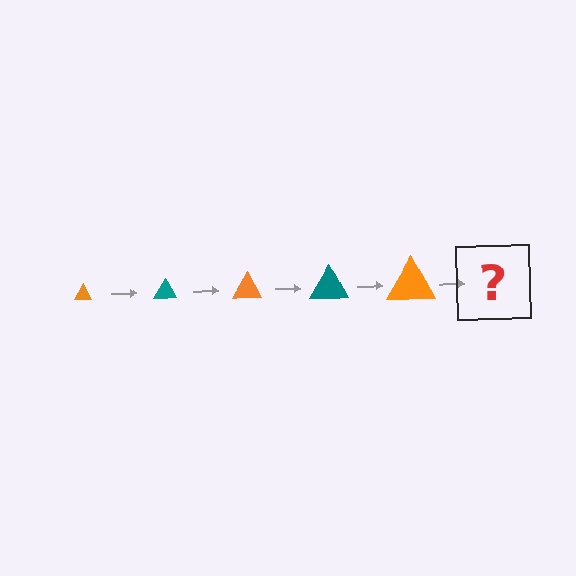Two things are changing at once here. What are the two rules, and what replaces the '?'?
The two rules are that the triangle grows larger each step and the color cycles through orange and teal. The '?' should be a teal triangle, larger than the previous one.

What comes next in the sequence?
The next element should be a teal triangle, larger than the previous one.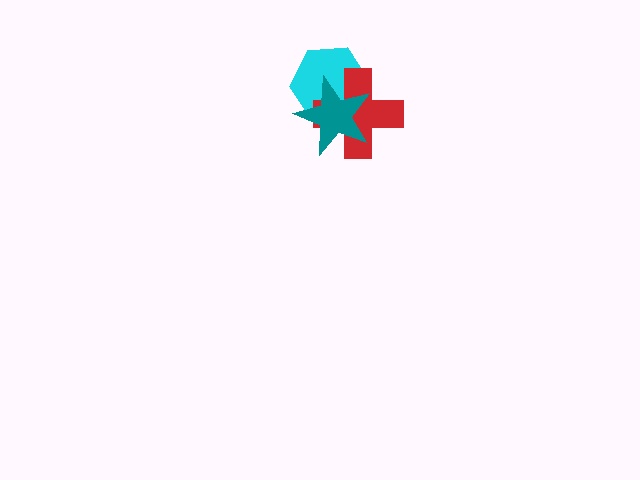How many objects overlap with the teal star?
2 objects overlap with the teal star.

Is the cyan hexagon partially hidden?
Yes, it is partially covered by another shape.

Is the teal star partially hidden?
No, no other shape covers it.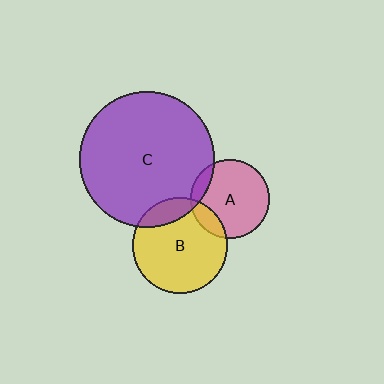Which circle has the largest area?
Circle C (purple).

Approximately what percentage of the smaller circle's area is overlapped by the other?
Approximately 15%.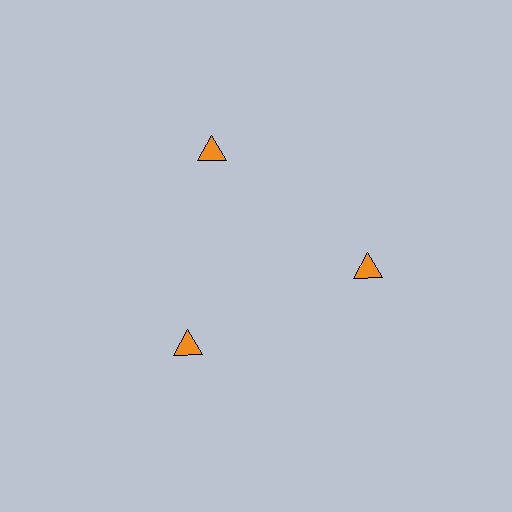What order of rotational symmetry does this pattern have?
This pattern has 3-fold rotational symmetry.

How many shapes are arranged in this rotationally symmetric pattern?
There are 3 shapes, arranged in 3 groups of 1.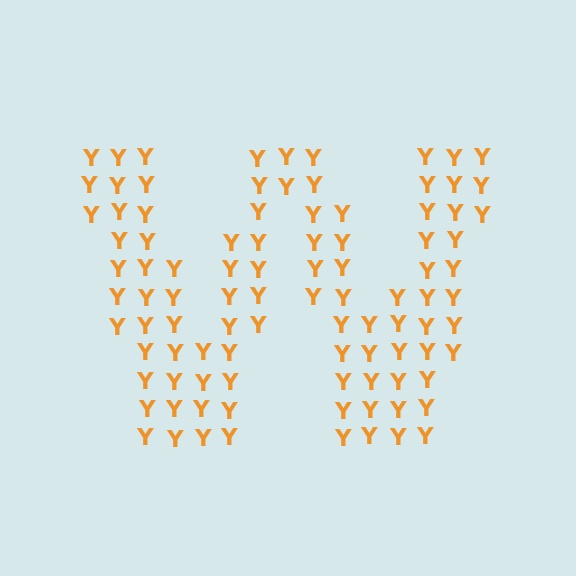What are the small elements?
The small elements are letter Y's.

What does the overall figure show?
The overall figure shows the letter W.